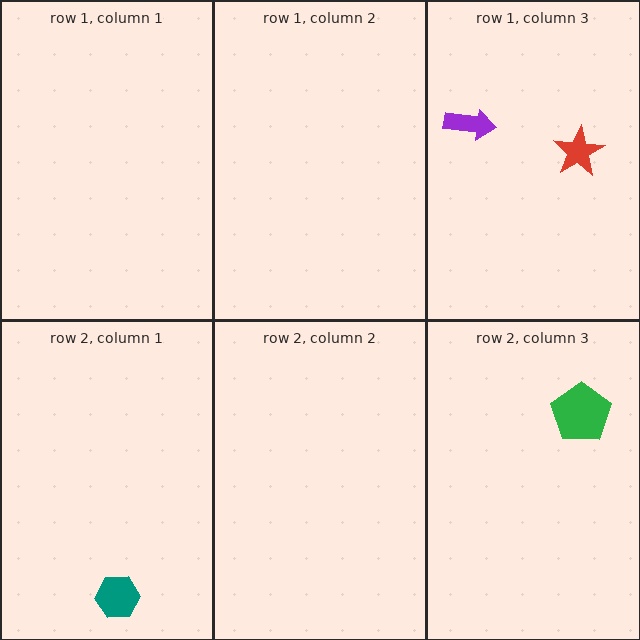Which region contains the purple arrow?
The row 1, column 3 region.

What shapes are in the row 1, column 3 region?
The red star, the purple arrow.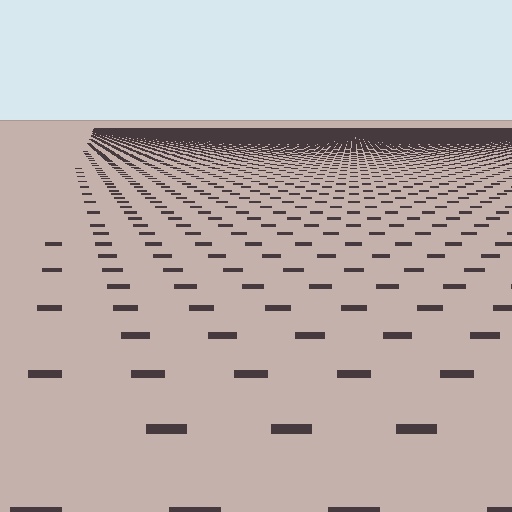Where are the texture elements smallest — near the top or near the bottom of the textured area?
Near the top.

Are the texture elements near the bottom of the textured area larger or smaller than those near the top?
Larger. Near the bottom, elements are closer to the viewer and appear at a bigger on-screen size.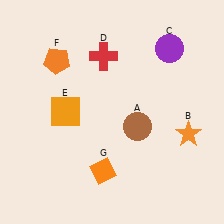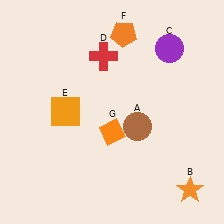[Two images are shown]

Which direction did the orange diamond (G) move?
The orange diamond (G) moved up.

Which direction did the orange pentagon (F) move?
The orange pentagon (F) moved right.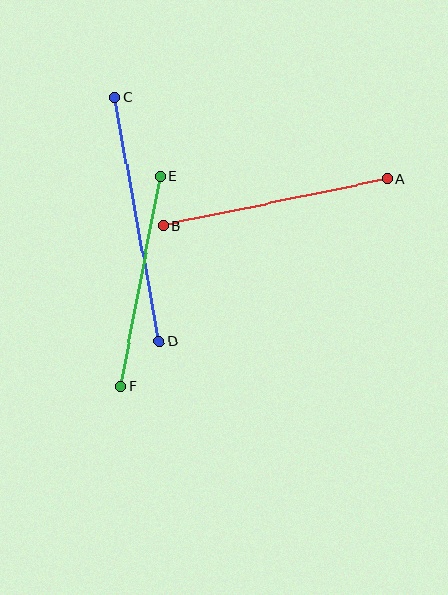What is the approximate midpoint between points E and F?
The midpoint is at approximately (140, 281) pixels.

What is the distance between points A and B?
The distance is approximately 228 pixels.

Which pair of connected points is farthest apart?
Points C and D are farthest apart.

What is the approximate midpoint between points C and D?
The midpoint is at approximately (137, 219) pixels.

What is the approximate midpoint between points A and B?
The midpoint is at approximately (275, 202) pixels.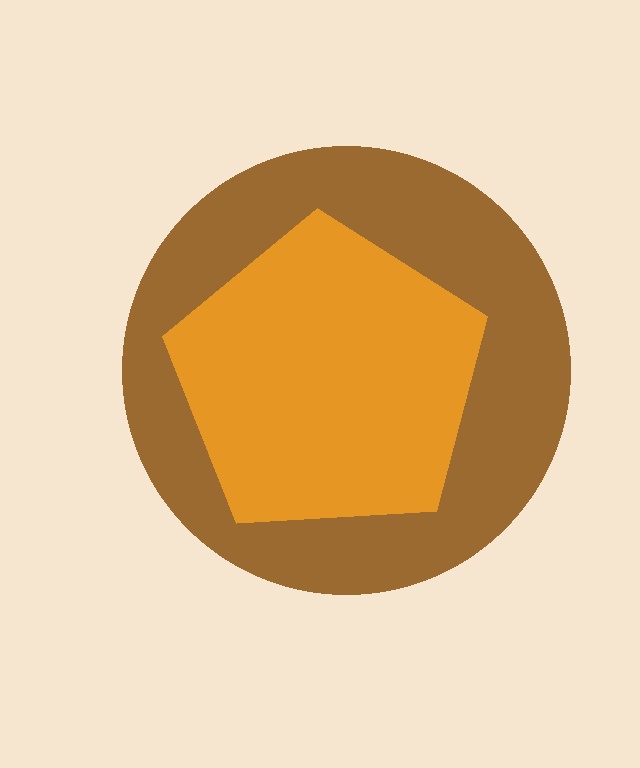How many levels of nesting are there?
2.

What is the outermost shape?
The brown circle.